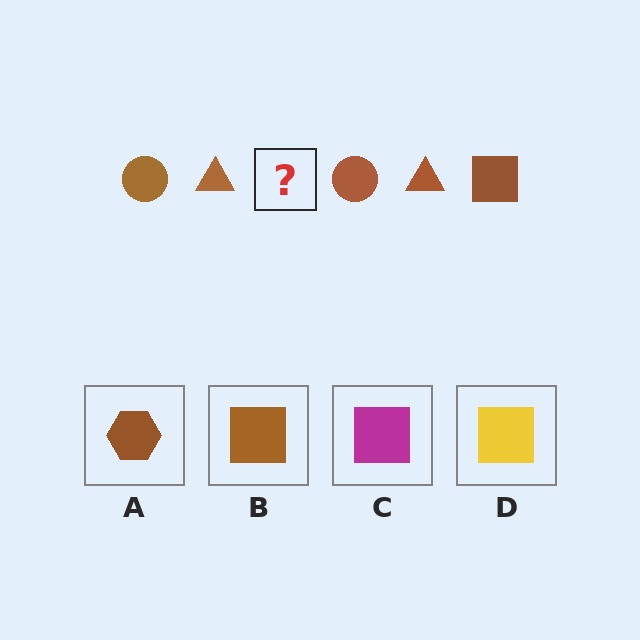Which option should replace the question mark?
Option B.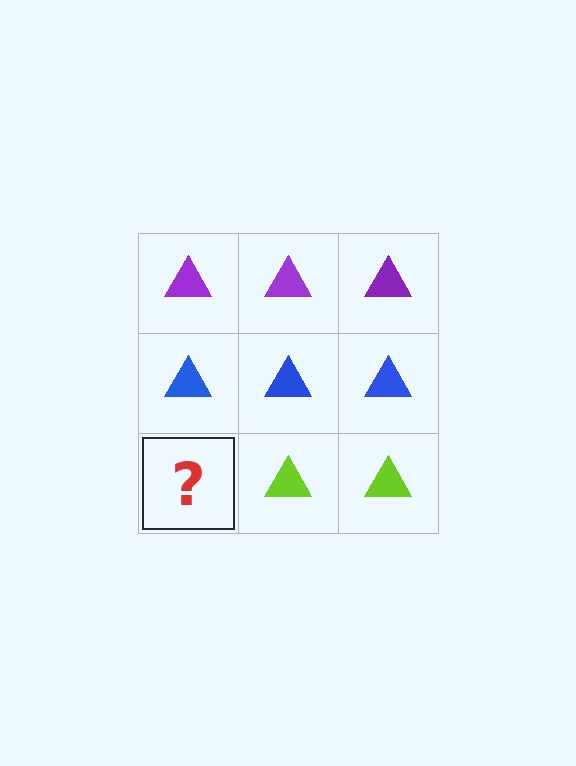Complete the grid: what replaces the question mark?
The question mark should be replaced with a lime triangle.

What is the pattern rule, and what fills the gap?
The rule is that each row has a consistent color. The gap should be filled with a lime triangle.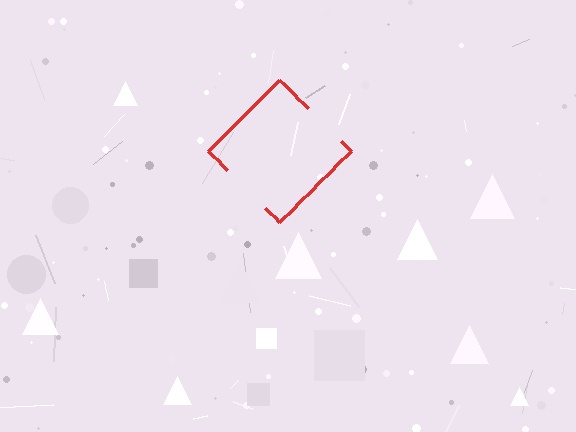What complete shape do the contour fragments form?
The contour fragments form a diamond.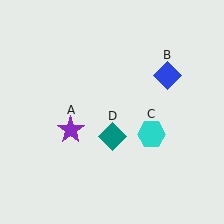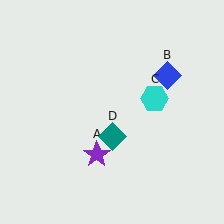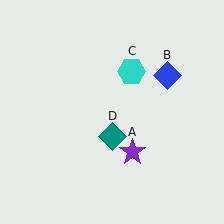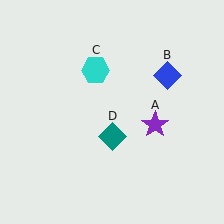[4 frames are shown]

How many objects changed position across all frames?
2 objects changed position: purple star (object A), cyan hexagon (object C).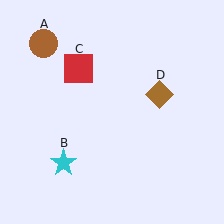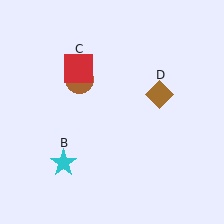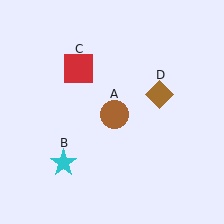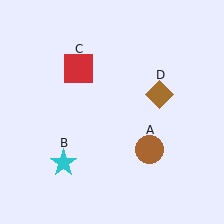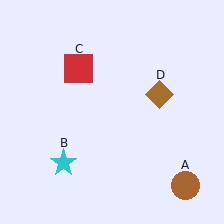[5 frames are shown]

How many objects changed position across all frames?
1 object changed position: brown circle (object A).